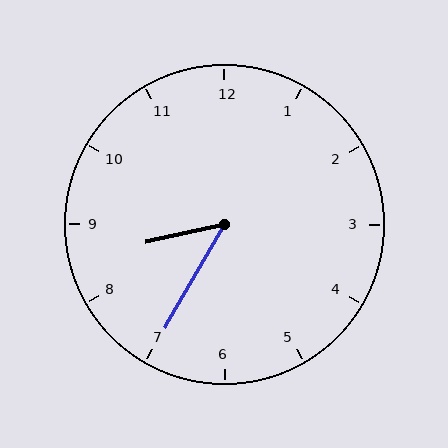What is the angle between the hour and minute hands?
Approximately 48 degrees.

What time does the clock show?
8:35.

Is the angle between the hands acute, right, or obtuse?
It is acute.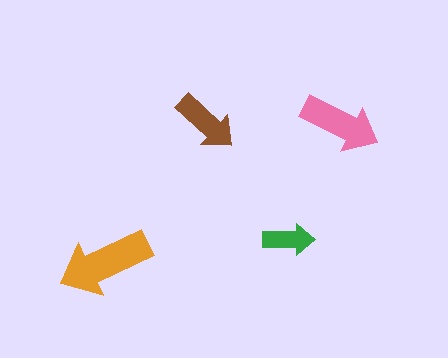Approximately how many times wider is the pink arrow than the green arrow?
About 1.5 times wider.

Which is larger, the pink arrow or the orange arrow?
The orange one.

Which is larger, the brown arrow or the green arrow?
The brown one.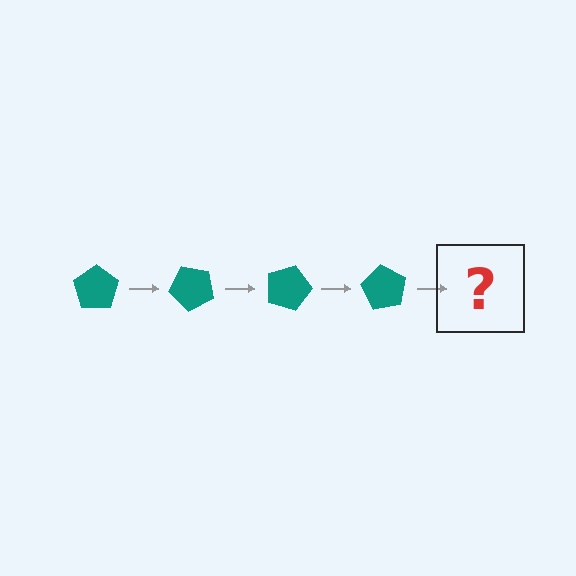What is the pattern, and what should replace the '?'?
The pattern is that the pentagon rotates 45 degrees each step. The '?' should be a teal pentagon rotated 180 degrees.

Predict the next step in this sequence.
The next step is a teal pentagon rotated 180 degrees.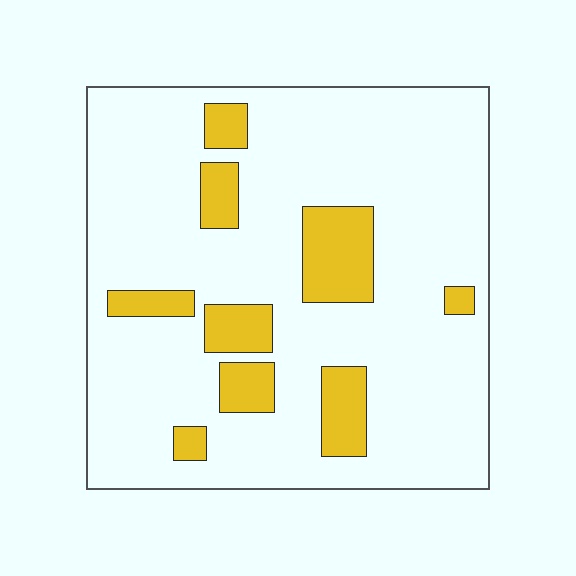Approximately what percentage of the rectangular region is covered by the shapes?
Approximately 15%.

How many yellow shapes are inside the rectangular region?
9.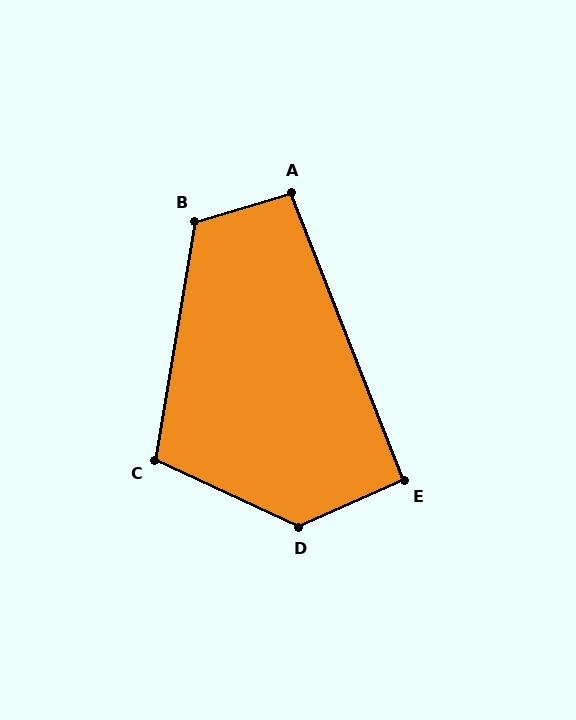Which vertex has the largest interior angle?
D, at approximately 132 degrees.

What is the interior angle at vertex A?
Approximately 95 degrees (approximately right).